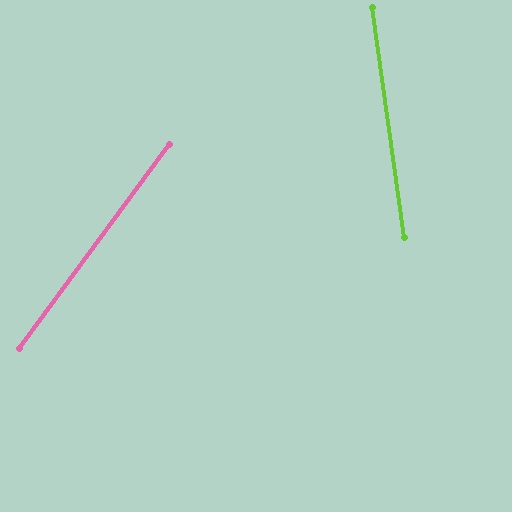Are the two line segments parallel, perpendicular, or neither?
Neither parallel nor perpendicular — they differ by about 44°.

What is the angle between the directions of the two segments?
Approximately 44 degrees.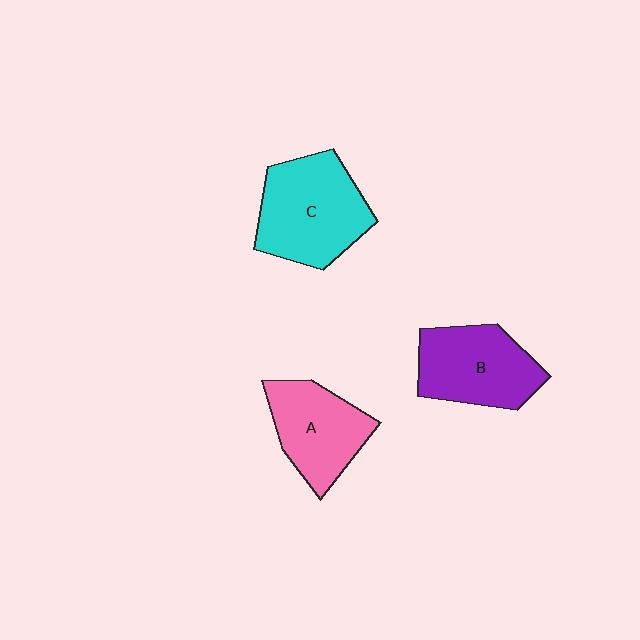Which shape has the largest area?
Shape C (cyan).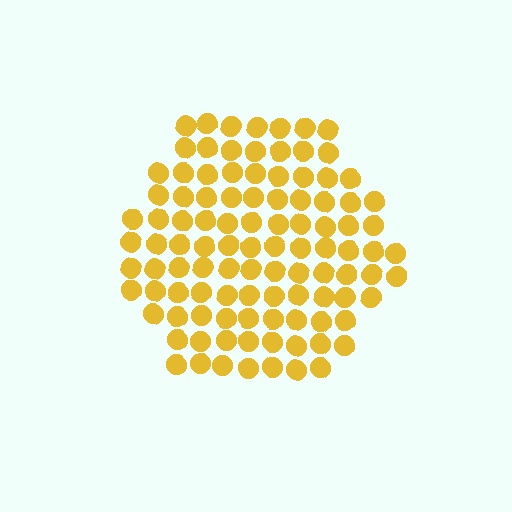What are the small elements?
The small elements are circles.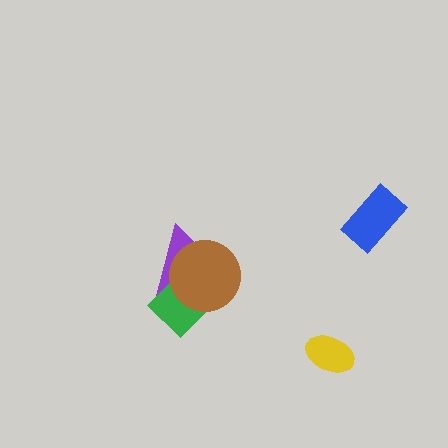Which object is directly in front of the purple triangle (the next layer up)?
The green diamond is directly in front of the purple triangle.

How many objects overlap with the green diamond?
2 objects overlap with the green diamond.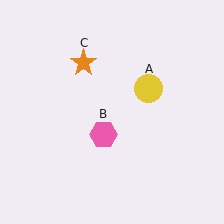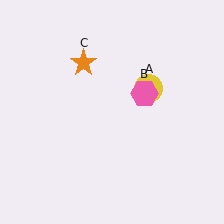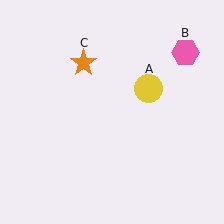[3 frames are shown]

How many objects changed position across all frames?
1 object changed position: pink hexagon (object B).